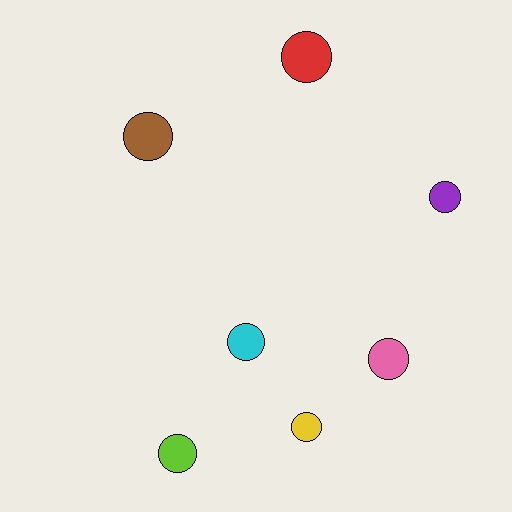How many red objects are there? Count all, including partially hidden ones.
There is 1 red object.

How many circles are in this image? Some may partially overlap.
There are 7 circles.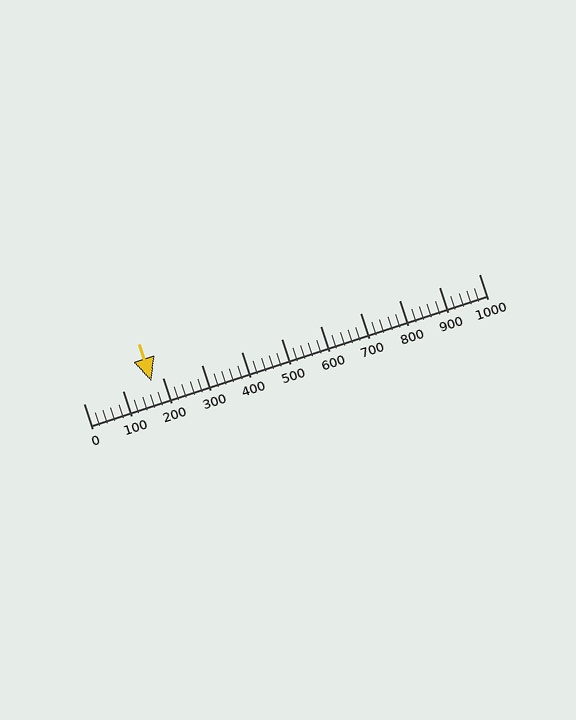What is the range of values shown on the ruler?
The ruler shows values from 0 to 1000.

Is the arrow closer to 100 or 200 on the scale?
The arrow is closer to 200.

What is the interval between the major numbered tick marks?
The major tick marks are spaced 100 units apart.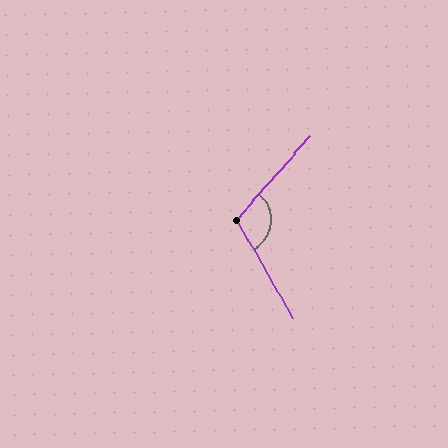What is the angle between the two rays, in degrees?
Approximately 109 degrees.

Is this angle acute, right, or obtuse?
It is obtuse.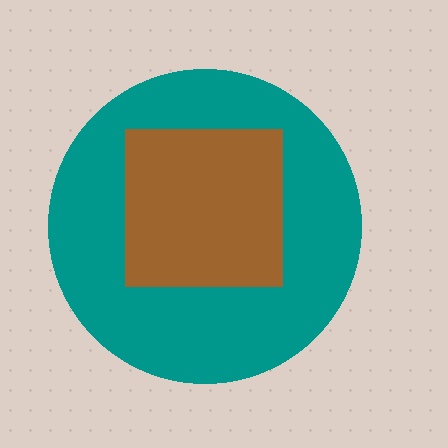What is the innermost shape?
The brown square.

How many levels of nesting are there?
2.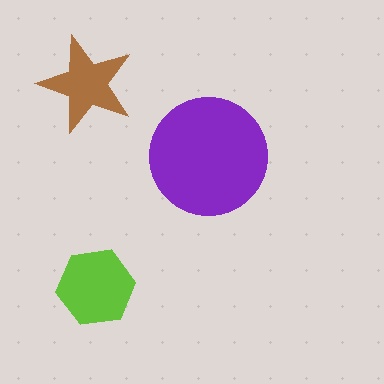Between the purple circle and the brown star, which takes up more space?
The purple circle.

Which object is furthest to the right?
The purple circle is rightmost.